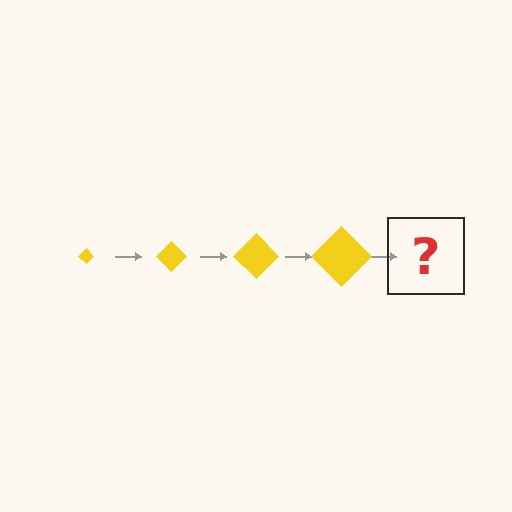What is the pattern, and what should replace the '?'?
The pattern is that the diamond gets progressively larger each step. The '?' should be a yellow diamond, larger than the previous one.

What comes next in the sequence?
The next element should be a yellow diamond, larger than the previous one.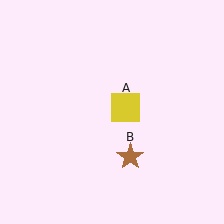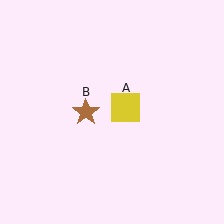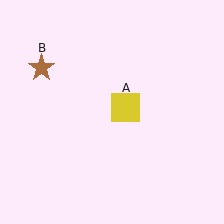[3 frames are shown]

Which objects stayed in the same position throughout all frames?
Yellow square (object A) remained stationary.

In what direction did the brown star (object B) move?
The brown star (object B) moved up and to the left.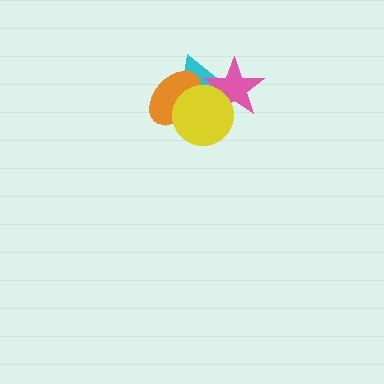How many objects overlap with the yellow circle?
3 objects overlap with the yellow circle.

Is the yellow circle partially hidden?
No, no other shape covers it.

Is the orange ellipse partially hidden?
Yes, it is partially covered by another shape.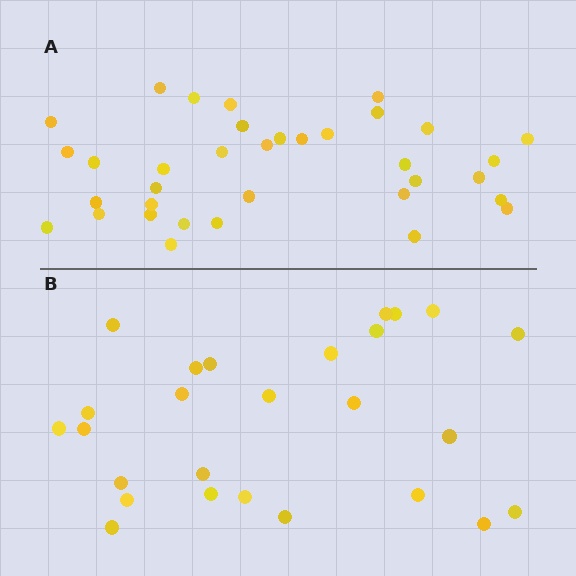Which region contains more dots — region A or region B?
Region A (the top region) has more dots.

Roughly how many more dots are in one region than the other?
Region A has roughly 8 or so more dots than region B.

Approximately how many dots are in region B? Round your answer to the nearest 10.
About 30 dots. (The exact count is 26, which rounds to 30.)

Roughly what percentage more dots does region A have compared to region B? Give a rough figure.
About 35% more.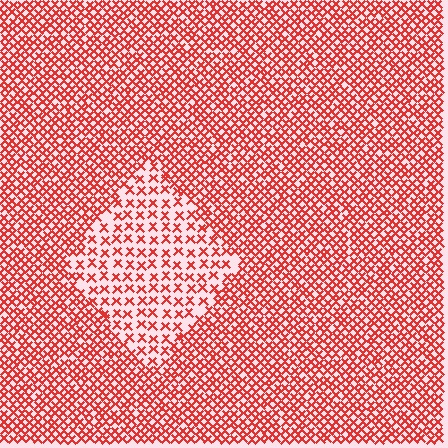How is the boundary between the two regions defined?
The boundary is defined by a change in element density (approximately 2.1x ratio). All elements are the same color, size, and shape.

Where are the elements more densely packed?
The elements are more densely packed outside the diamond boundary.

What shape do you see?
I see a diamond.